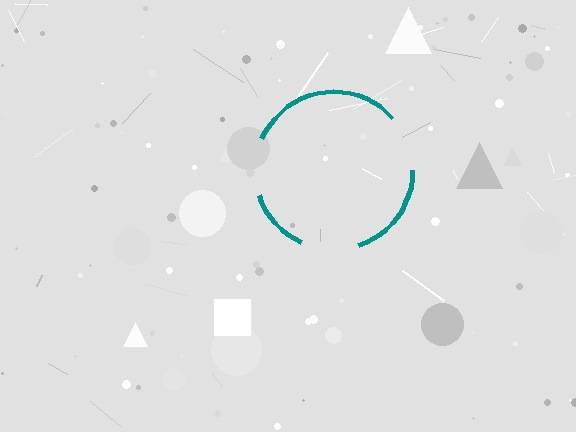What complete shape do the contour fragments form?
The contour fragments form a circle.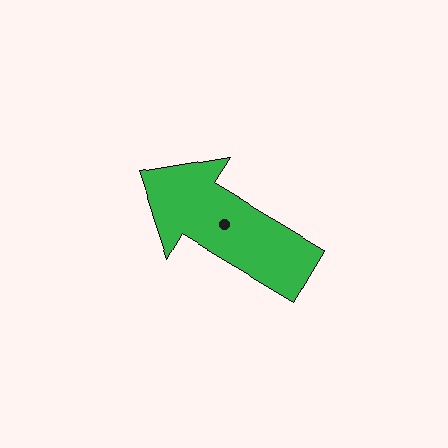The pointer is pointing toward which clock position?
Roughly 10 o'clock.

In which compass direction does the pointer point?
Northwest.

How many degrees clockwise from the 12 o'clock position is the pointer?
Approximately 301 degrees.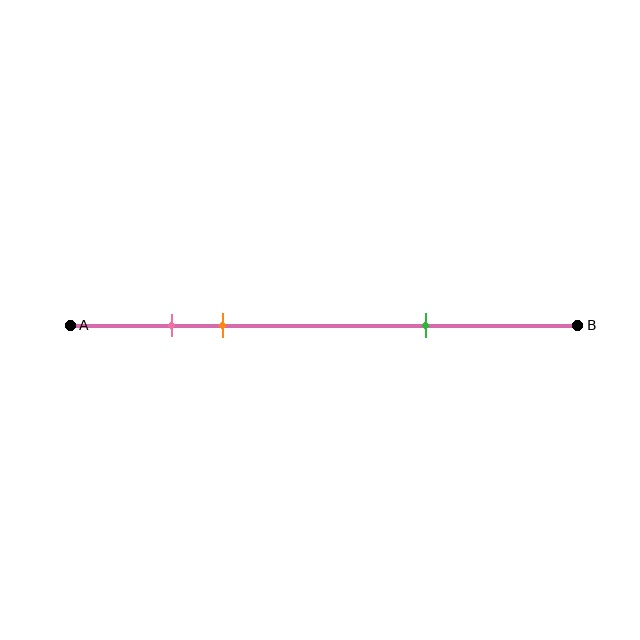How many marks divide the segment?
There are 3 marks dividing the segment.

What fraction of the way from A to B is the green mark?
The green mark is approximately 70% (0.7) of the way from A to B.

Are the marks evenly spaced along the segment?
No, the marks are not evenly spaced.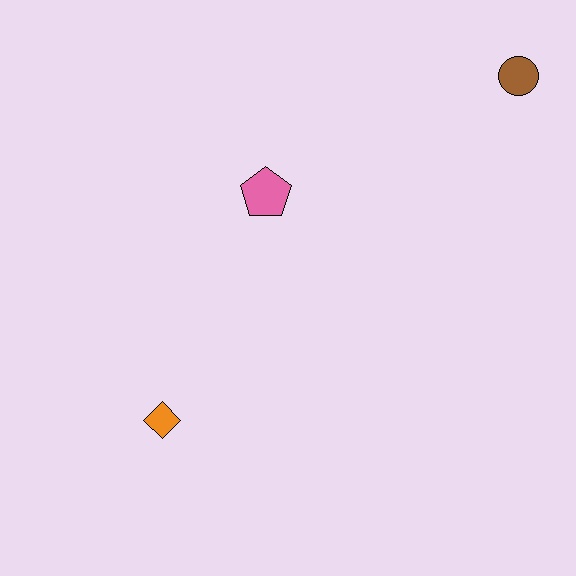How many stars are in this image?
There are no stars.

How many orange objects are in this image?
There is 1 orange object.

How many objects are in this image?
There are 3 objects.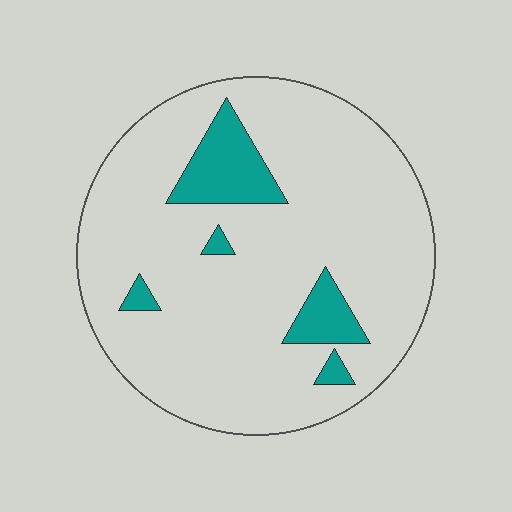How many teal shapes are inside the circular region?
5.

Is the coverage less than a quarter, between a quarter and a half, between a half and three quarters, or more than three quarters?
Less than a quarter.